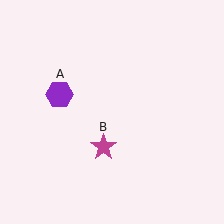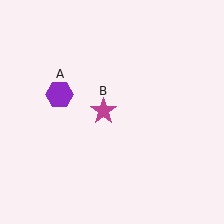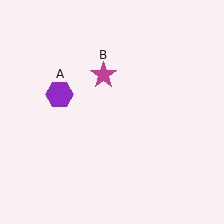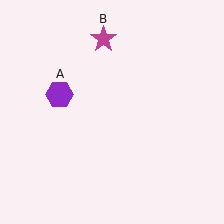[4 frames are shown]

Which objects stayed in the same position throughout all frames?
Purple hexagon (object A) remained stationary.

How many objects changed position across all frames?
1 object changed position: magenta star (object B).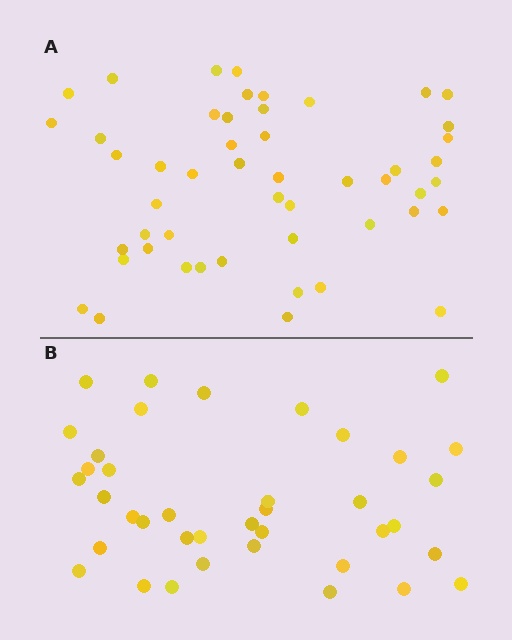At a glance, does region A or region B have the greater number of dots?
Region A (the top region) has more dots.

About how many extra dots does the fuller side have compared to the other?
Region A has roughly 12 or so more dots than region B.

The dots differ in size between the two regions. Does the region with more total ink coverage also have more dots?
No. Region B has more total ink coverage because its dots are larger, but region A actually contains more individual dots. Total area can be misleading — the number of items is what matters here.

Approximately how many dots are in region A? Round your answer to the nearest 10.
About 50 dots.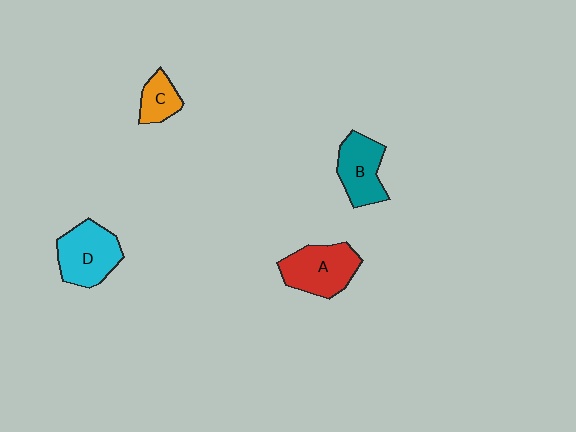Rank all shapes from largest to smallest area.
From largest to smallest: A (red), D (cyan), B (teal), C (orange).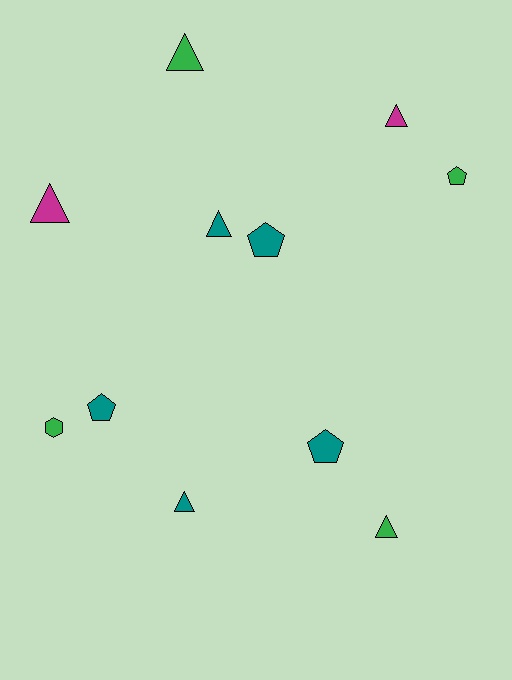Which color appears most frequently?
Teal, with 5 objects.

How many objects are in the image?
There are 11 objects.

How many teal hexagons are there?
There are no teal hexagons.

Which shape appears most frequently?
Triangle, with 6 objects.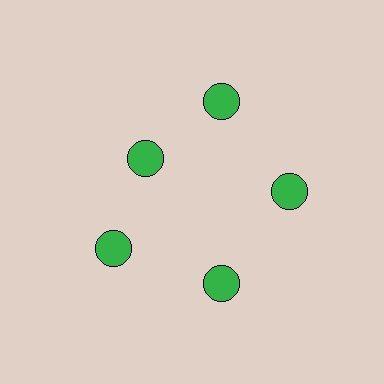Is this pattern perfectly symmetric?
No. The 5 green circles are arranged in a ring, but one element near the 10 o'clock position is pulled inward toward the center, breaking the 5-fold rotational symmetry.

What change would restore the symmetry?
The symmetry would be restored by moving it outward, back onto the ring so that all 5 circles sit at equal angles and equal distance from the center.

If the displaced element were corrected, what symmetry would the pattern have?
It would have 5-fold rotational symmetry — the pattern would map onto itself every 72 degrees.